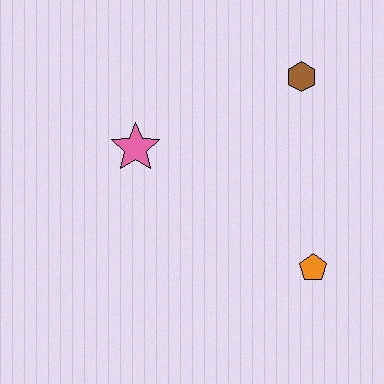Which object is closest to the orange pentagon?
The brown hexagon is closest to the orange pentagon.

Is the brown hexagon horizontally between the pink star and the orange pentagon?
Yes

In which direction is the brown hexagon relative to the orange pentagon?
The brown hexagon is above the orange pentagon.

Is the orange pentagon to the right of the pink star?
Yes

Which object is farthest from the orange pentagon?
The pink star is farthest from the orange pentagon.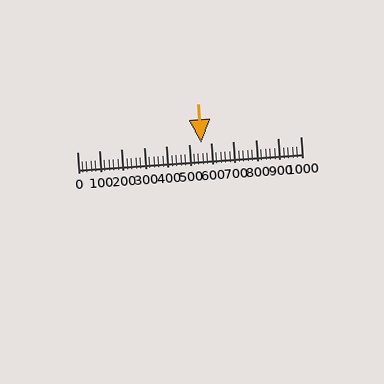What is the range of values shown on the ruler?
The ruler shows values from 0 to 1000.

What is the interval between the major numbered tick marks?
The major tick marks are spaced 100 units apart.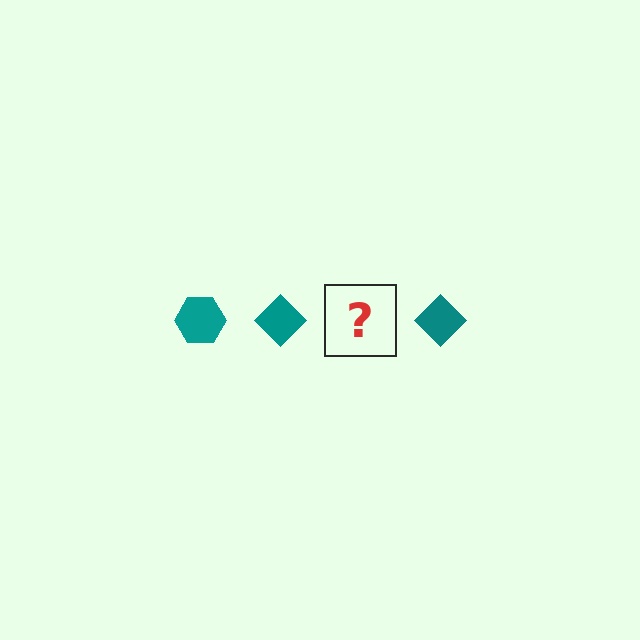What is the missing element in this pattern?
The missing element is a teal hexagon.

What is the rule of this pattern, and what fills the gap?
The rule is that the pattern cycles through hexagon, diamond shapes in teal. The gap should be filled with a teal hexagon.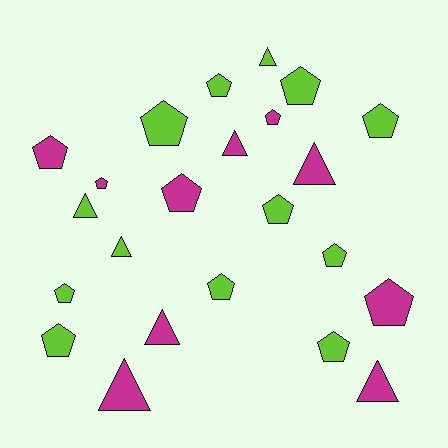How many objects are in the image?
There are 23 objects.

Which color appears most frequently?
Lime, with 13 objects.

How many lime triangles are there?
There are 3 lime triangles.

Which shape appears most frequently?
Pentagon, with 15 objects.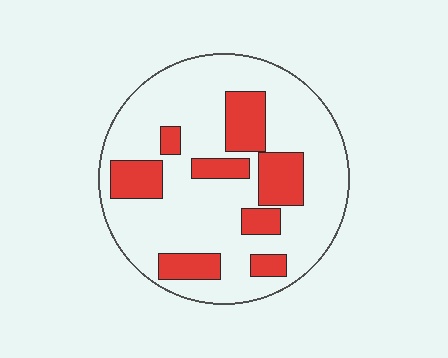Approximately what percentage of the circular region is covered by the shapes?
Approximately 25%.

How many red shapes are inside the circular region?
8.